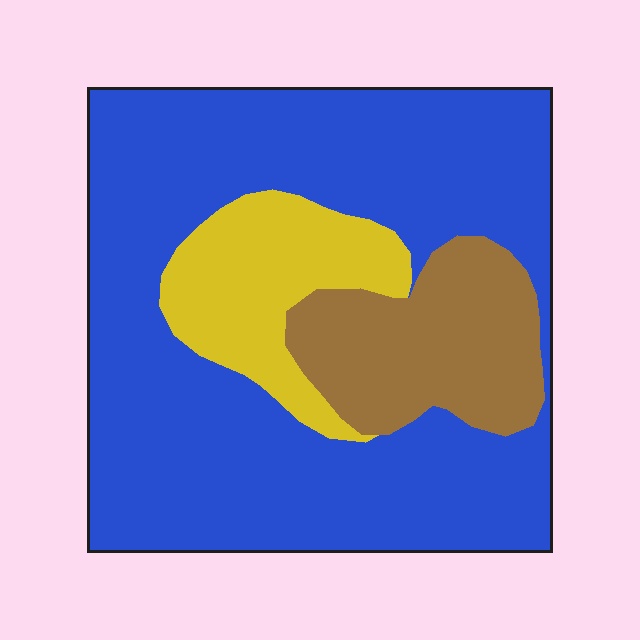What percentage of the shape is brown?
Brown covers around 15% of the shape.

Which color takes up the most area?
Blue, at roughly 70%.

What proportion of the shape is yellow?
Yellow takes up about one eighth (1/8) of the shape.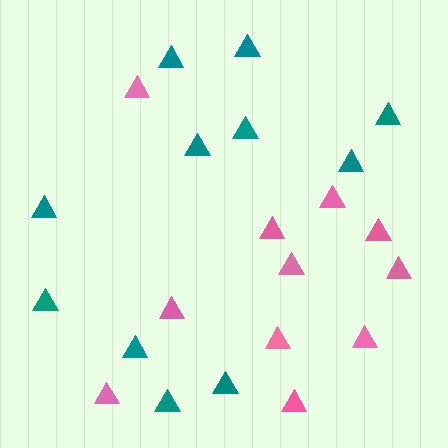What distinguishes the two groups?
There are 2 groups: one group of pink triangles (11) and one group of teal triangles (11).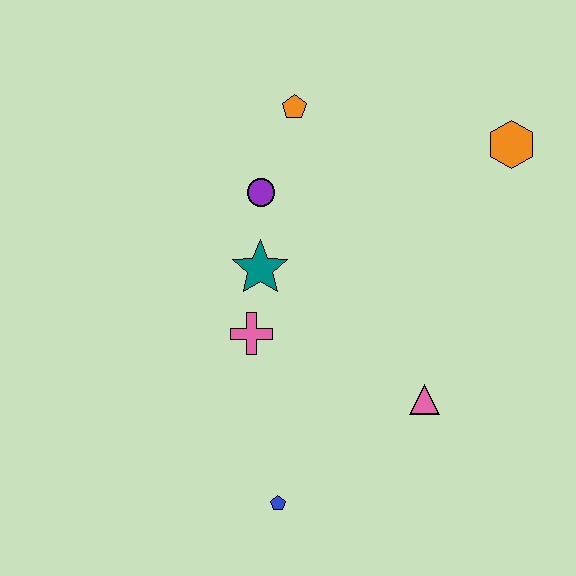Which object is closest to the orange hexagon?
The orange pentagon is closest to the orange hexagon.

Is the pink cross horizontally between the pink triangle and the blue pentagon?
No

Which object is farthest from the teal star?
The orange hexagon is farthest from the teal star.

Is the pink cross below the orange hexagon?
Yes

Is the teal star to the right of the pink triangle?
No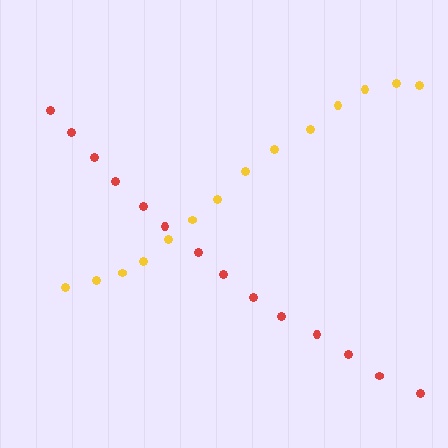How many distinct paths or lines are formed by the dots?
There are 2 distinct paths.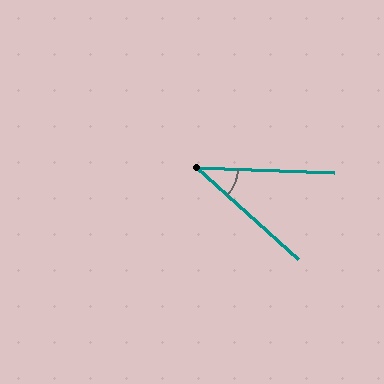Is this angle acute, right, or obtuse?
It is acute.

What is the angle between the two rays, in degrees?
Approximately 40 degrees.